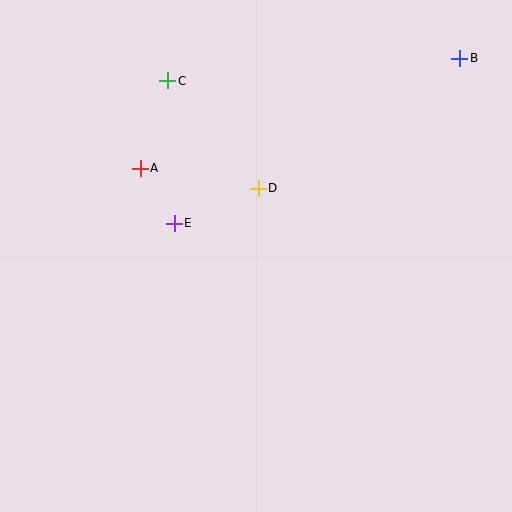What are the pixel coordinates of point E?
Point E is at (174, 223).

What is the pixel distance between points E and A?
The distance between E and A is 65 pixels.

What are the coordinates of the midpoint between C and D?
The midpoint between C and D is at (213, 135).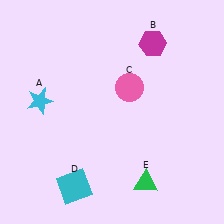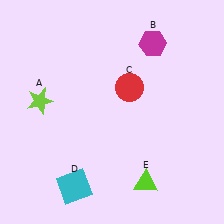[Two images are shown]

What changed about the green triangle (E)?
In Image 1, E is green. In Image 2, it changed to lime.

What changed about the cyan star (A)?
In Image 1, A is cyan. In Image 2, it changed to lime.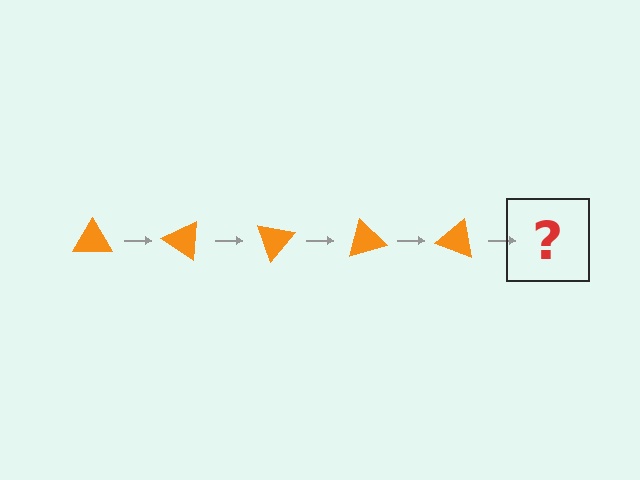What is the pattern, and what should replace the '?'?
The pattern is that the triangle rotates 35 degrees each step. The '?' should be an orange triangle rotated 175 degrees.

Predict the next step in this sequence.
The next step is an orange triangle rotated 175 degrees.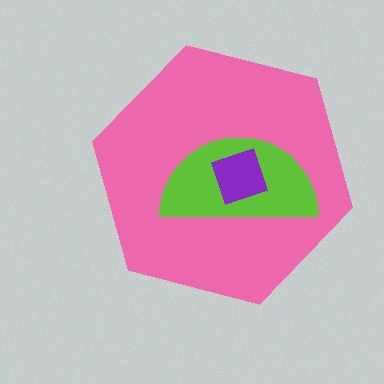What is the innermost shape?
The purple square.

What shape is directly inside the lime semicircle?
The purple square.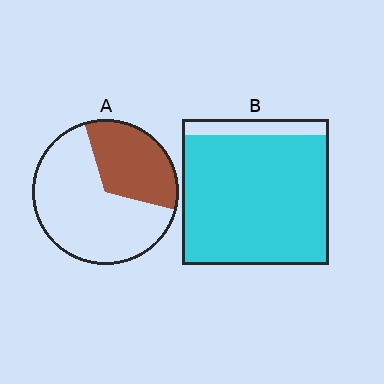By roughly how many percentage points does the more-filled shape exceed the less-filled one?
By roughly 55 percentage points (B over A).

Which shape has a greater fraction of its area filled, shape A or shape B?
Shape B.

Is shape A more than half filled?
No.